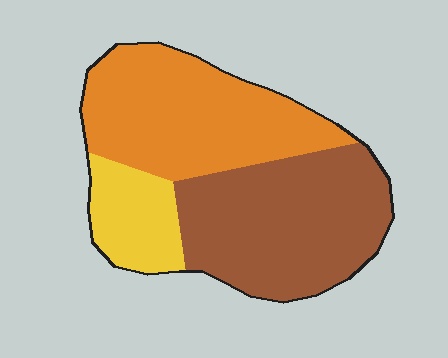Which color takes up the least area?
Yellow, at roughly 15%.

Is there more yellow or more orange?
Orange.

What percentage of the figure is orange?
Orange covers around 40% of the figure.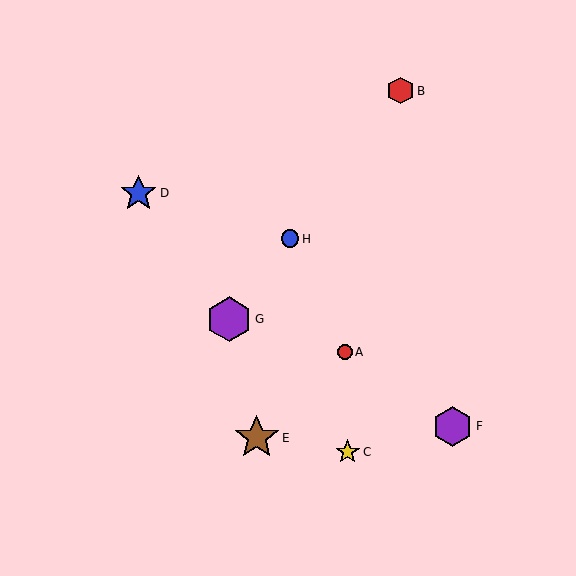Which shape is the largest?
The brown star (labeled E) is the largest.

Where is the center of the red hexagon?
The center of the red hexagon is at (401, 91).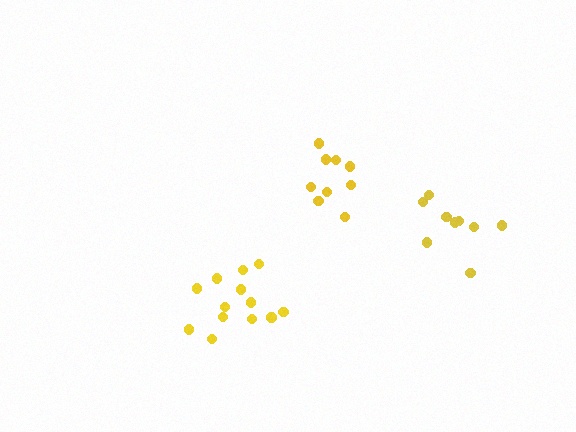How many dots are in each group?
Group 1: 13 dots, Group 2: 9 dots, Group 3: 9 dots (31 total).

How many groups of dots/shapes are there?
There are 3 groups.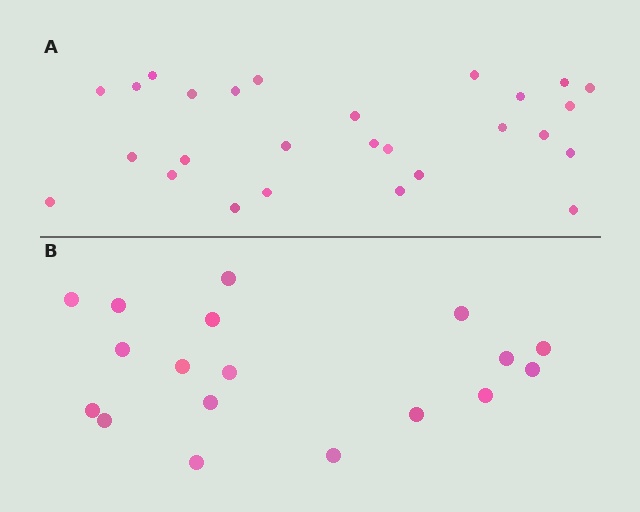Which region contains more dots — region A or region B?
Region A (the top region) has more dots.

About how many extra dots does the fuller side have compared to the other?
Region A has roughly 8 or so more dots than region B.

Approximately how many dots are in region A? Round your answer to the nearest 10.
About 30 dots. (The exact count is 27, which rounds to 30.)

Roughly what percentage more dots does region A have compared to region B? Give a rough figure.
About 50% more.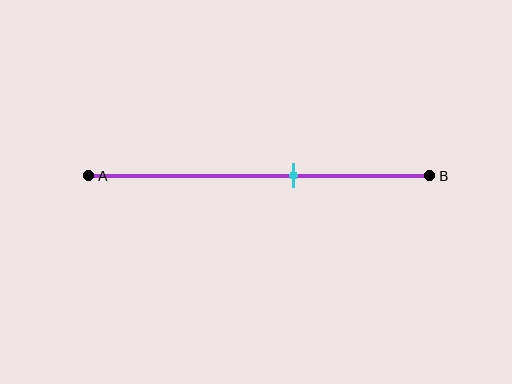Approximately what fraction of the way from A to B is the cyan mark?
The cyan mark is approximately 60% of the way from A to B.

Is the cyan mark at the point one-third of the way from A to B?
No, the mark is at about 60% from A, not at the 33% one-third point.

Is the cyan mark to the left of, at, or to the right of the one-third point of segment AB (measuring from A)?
The cyan mark is to the right of the one-third point of segment AB.